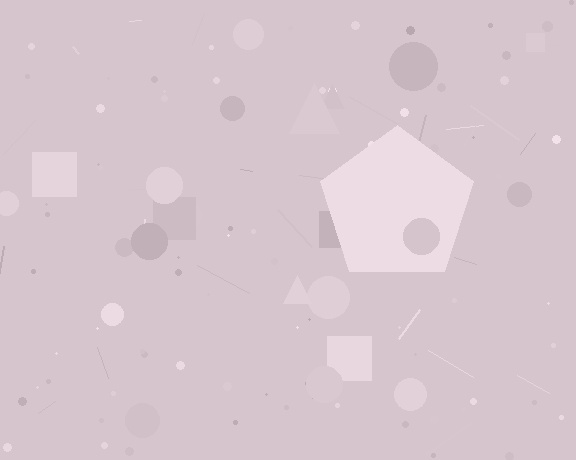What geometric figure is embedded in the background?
A pentagon is embedded in the background.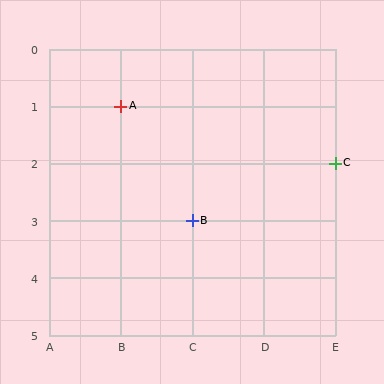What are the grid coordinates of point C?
Point C is at grid coordinates (E, 2).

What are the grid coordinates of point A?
Point A is at grid coordinates (B, 1).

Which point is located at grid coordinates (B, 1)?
Point A is at (B, 1).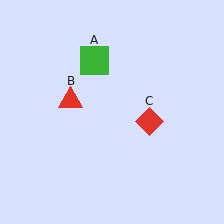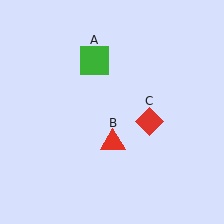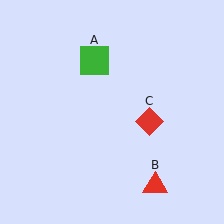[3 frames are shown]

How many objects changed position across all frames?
1 object changed position: red triangle (object B).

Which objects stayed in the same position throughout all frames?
Green square (object A) and red diamond (object C) remained stationary.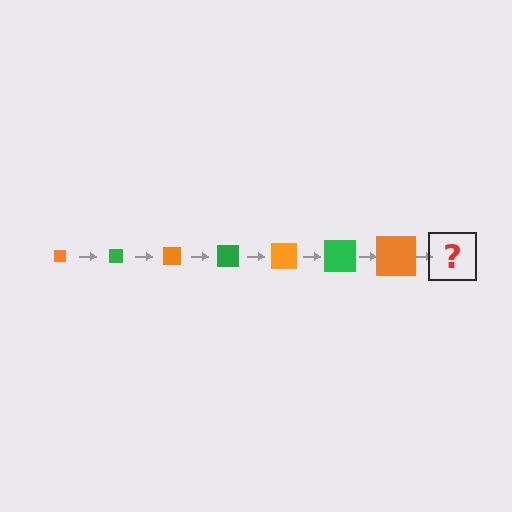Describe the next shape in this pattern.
It should be a green square, larger than the previous one.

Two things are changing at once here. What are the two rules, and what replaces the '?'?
The two rules are that the square grows larger each step and the color cycles through orange and green. The '?' should be a green square, larger than the previous one.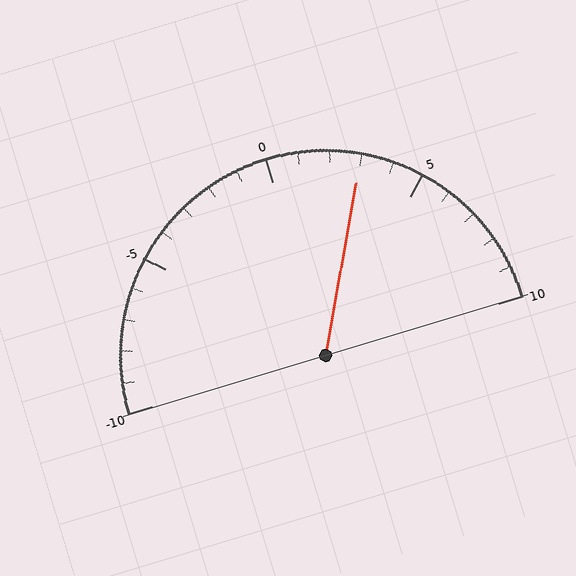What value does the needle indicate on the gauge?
The needle indicates approximately 3.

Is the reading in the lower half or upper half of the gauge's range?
The reading is in the upper half of the range (-10 to 10).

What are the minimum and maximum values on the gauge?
The gauge ranges from -10 to 10.